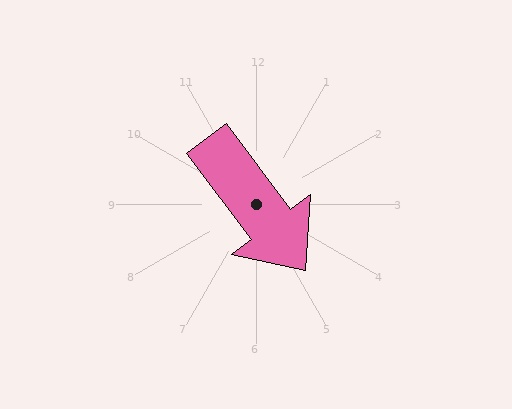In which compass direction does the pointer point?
Southeast.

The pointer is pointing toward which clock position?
Roughly 5 o'clock.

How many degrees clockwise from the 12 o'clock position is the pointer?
Approximately 143 degrees.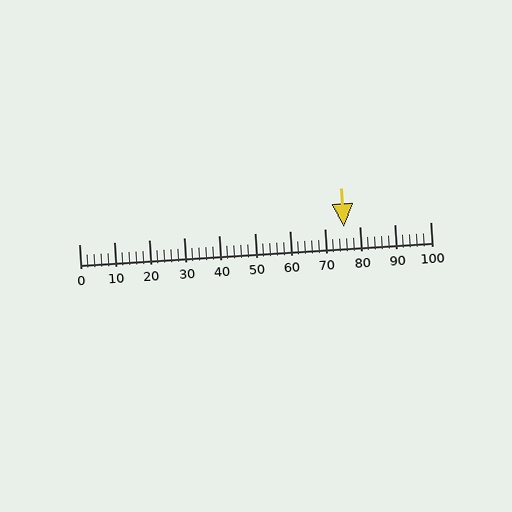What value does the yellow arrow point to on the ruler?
The yellow arrow points to approximately 75.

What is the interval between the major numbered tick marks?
The major tick marks are spaced 10 units apart.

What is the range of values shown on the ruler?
The ruler shows values from 0 to 100.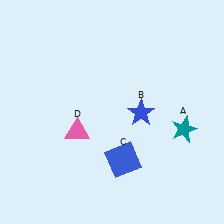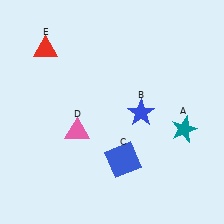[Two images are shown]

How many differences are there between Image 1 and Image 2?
There is 1 difference between the two images.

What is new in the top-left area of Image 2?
A red triangle (E) was added in the top-left area of Image 2.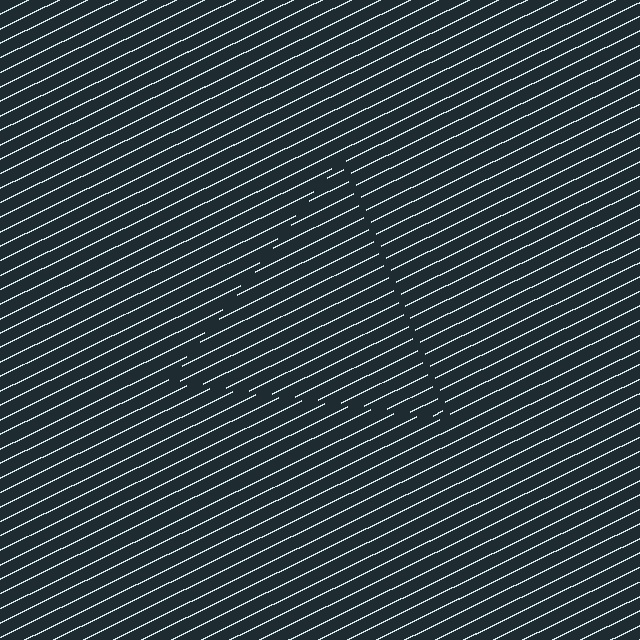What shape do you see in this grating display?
An illusory triangle. The interior of the shape contains the same grating, shifted by half a period — the contour is defined by the phase discontinuity where line-ends from the inner and outer gratings abut.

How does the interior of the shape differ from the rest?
The interior of the shape contains the same grating, shifted by half a period — the contour is defined by the phase discontinuity where line-ends from the inner and outer gratings abut.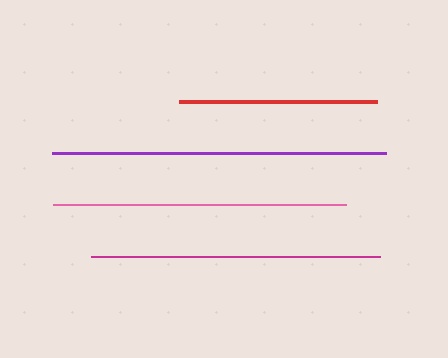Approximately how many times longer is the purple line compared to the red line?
The purple line is approximately 1.7 times the length of the red line.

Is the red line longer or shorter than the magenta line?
The magenta line is longer than the red line.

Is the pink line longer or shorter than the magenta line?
The pink line is longer than the magenta line.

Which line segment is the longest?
The purple line is the longest at approximately 335 pixels.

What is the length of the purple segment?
The purple segment is approximately 335 pixels long.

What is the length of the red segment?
The red segment is approximately 198 pixels long.